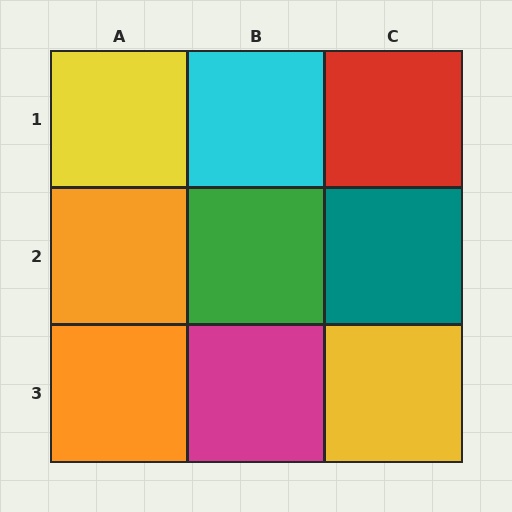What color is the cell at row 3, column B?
Magenta.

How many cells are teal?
1 cell is teal.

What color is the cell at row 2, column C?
Teal.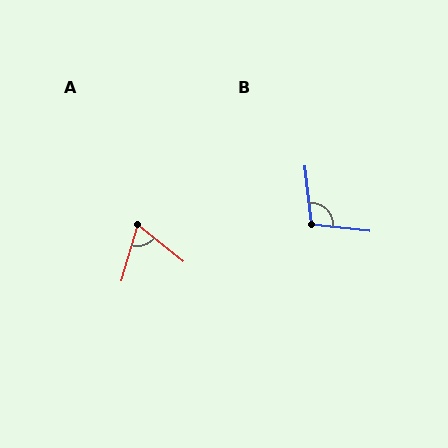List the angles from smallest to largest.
A (67°), B (102°).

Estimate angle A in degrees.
Approximately 67 degrees.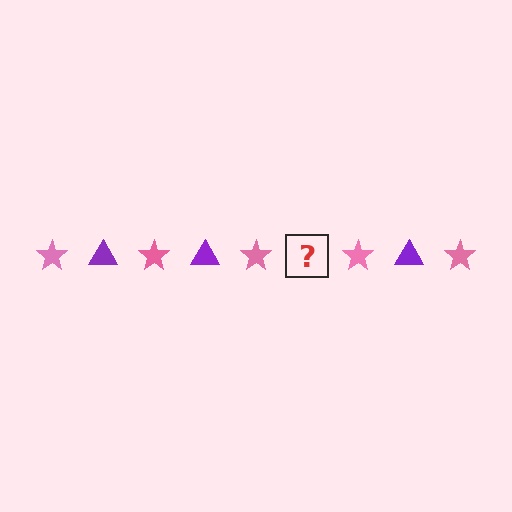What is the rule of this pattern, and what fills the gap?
The rule is that the pattern alternates between pink star and purple triangle. The gap should be filled with a purple triangle.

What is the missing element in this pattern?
The missing element is a purple triangle.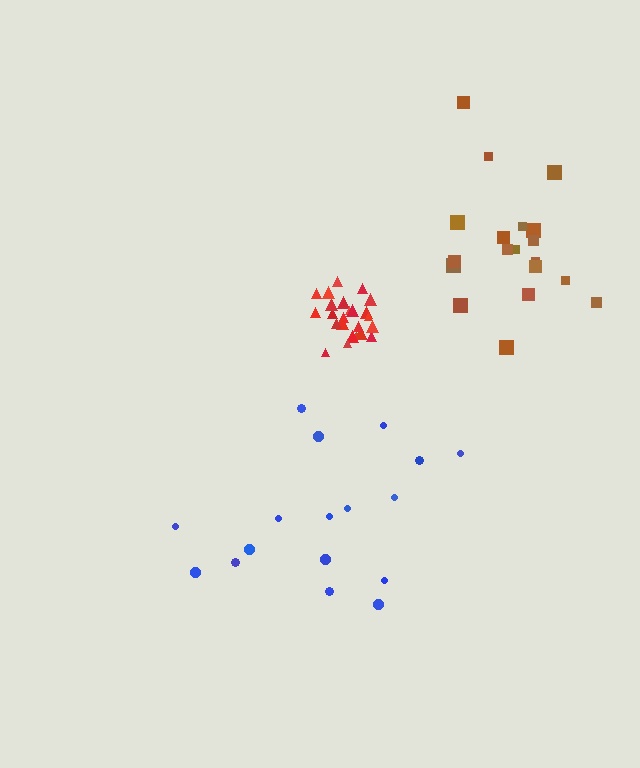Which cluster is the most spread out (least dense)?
Blue.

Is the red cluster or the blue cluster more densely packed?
Red.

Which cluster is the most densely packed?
Red.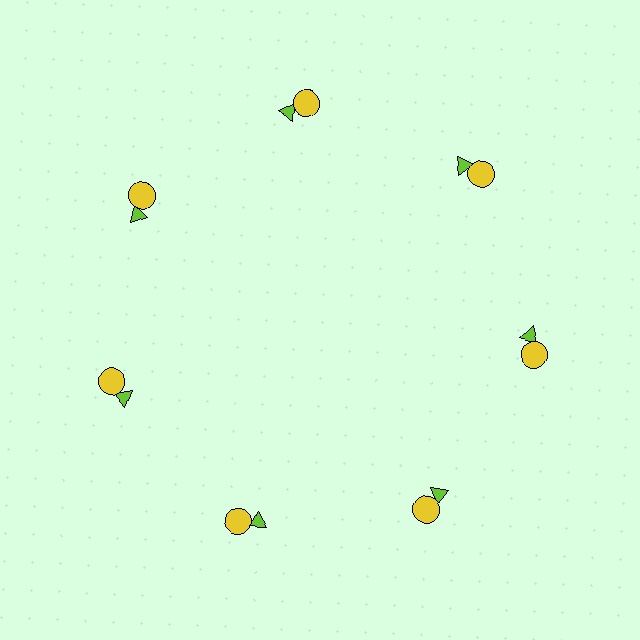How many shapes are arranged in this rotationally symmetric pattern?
There are 14 shapes, arranged in 7 groups of 2.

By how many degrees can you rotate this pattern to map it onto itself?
The pattern maps onto itself every 51 degrees of rotation.